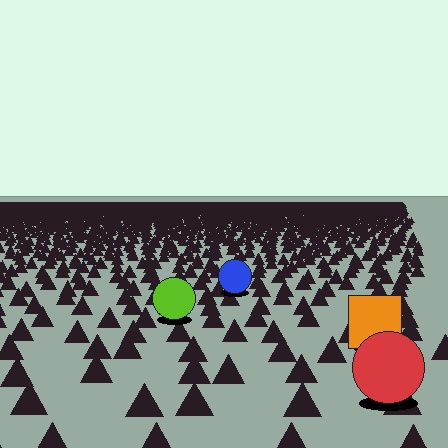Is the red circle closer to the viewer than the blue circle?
Yes. The red circle is closer — you can tell from the texture gradient: the ground texture is coarser near it.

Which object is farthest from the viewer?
The blue circle is farthest from the viewer. It appears smaller and the ground texture around it is denser.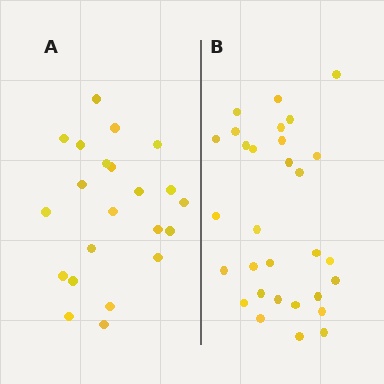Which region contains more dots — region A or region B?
Region B (the right region) has more dots.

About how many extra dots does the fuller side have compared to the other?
Region B has roughly 8 or so more dots than region A.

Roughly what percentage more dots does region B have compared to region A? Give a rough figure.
About 35% more.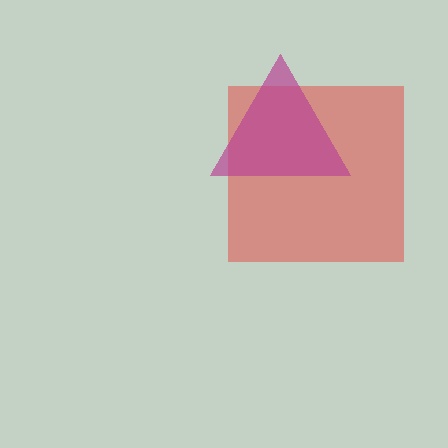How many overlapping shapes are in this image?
There are 2 overlapping shapes in the image.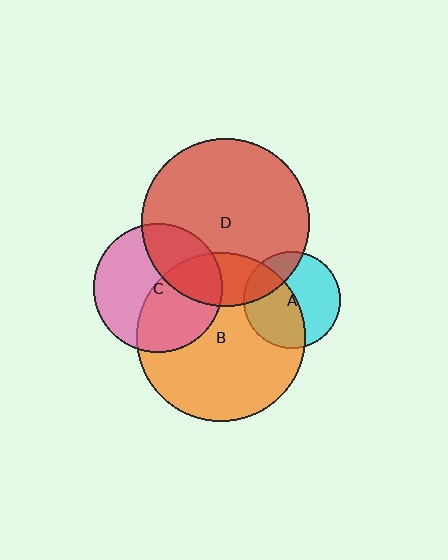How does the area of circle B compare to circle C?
Approximately 1.7 times.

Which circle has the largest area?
Circle B (orange).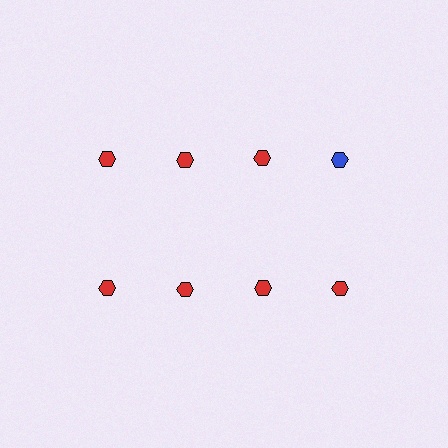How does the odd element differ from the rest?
It has a different color: blue instead of red.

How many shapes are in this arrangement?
There are 8 shapes arranged in a grid pattern.